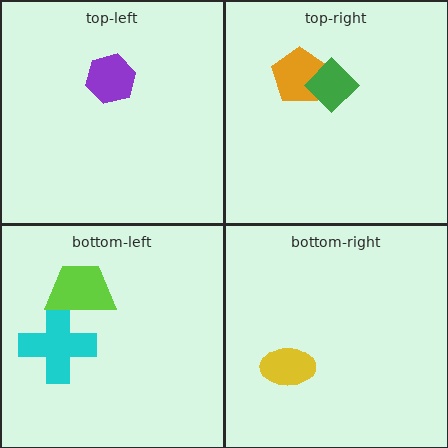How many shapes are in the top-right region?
2.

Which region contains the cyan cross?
The bottom-left region.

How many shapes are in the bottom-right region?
1.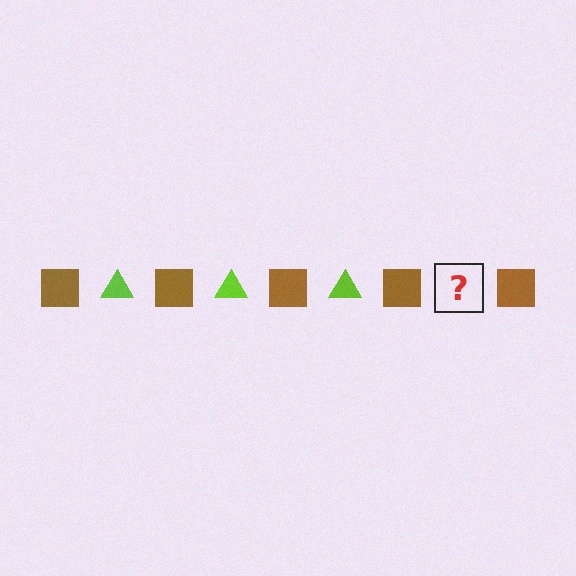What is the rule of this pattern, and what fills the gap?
The rule is that the pattern alternates between brown square and lime triangle. The gap should be filled with a lime triangle.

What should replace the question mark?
The question mark should be replaced with a lime triangle.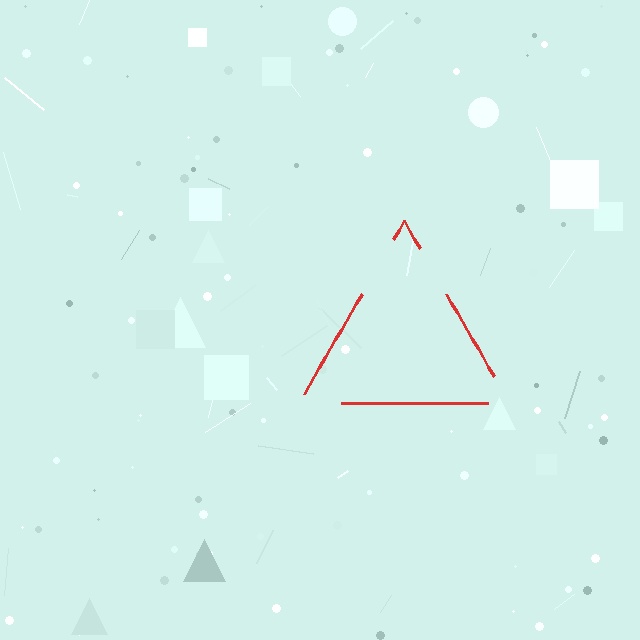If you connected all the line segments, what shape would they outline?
They would outline a triangle.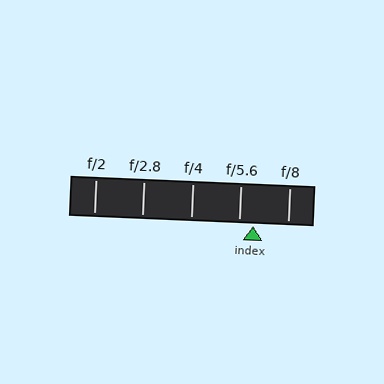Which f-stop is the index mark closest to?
The index mark is closest to f/5.6.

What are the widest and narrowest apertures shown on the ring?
The widest aperture shown is f/2 and the narrowest is f/8.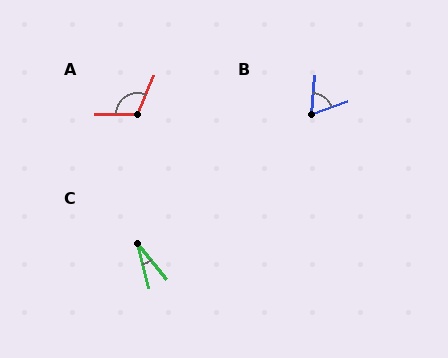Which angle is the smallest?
C, at approximately 25 degrees.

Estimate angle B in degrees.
Approximately 65 degrees.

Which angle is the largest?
A, at approximately 113 degrees.